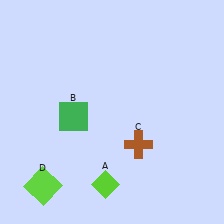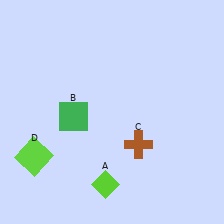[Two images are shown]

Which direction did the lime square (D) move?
The lime square (D) moved up.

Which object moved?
The lime square (D) moved up.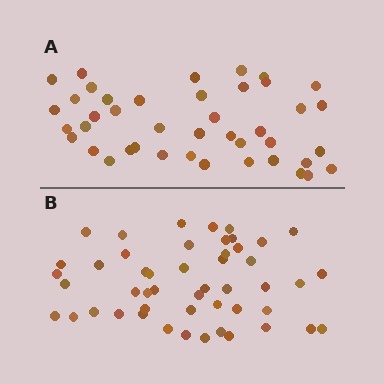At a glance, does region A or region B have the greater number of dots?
Region B (the bottom region) has more dots.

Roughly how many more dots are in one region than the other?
Region B has roughly 8 or so more dots than region A.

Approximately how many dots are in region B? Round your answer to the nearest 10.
About 50 dots. (The exact count is 49, which rounds to 50.)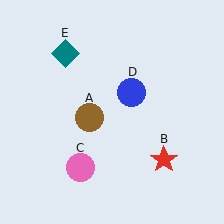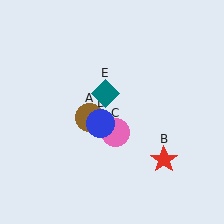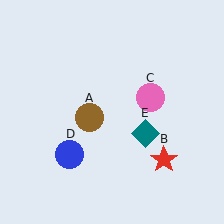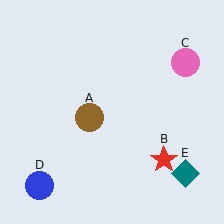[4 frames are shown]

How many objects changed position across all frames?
3 objects changed position: pink circle (object C), blue circle (object D), teal diamond (object E).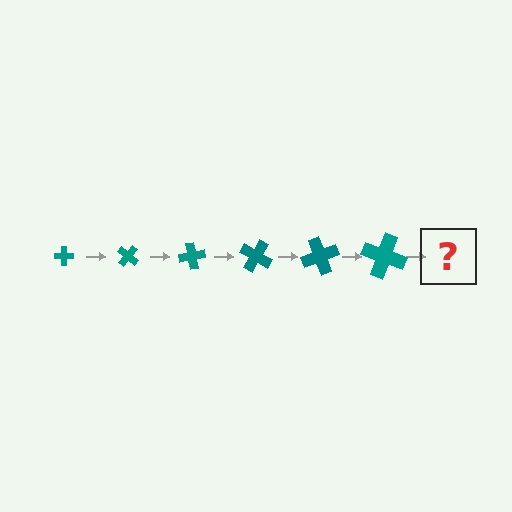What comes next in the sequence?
The next element should be a cross, larger than the previous one and rotated 240 degrees from the start.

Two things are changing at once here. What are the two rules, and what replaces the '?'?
The two rules are that the cross grows larger each step and it rotates 40 degrees each step. The '?' should be a cross, larger than the previous one and rotated 240 degrees from the start.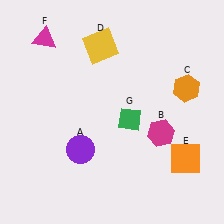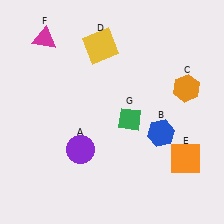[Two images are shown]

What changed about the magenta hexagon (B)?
In Image 1, B is magenta. In Image 2, it changed to blue.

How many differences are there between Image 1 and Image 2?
There is 1 difference between the two images.